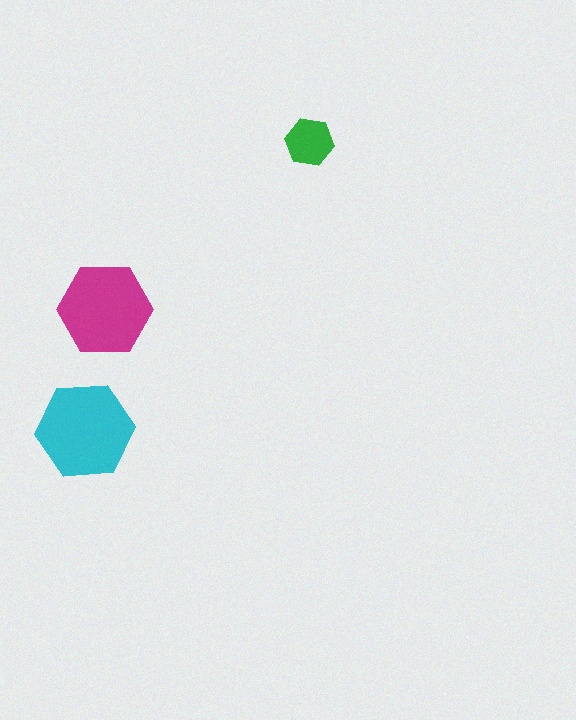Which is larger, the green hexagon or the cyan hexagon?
The cyan one.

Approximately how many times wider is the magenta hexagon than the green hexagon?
About 2 times wider.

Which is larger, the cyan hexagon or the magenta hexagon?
The cyan one.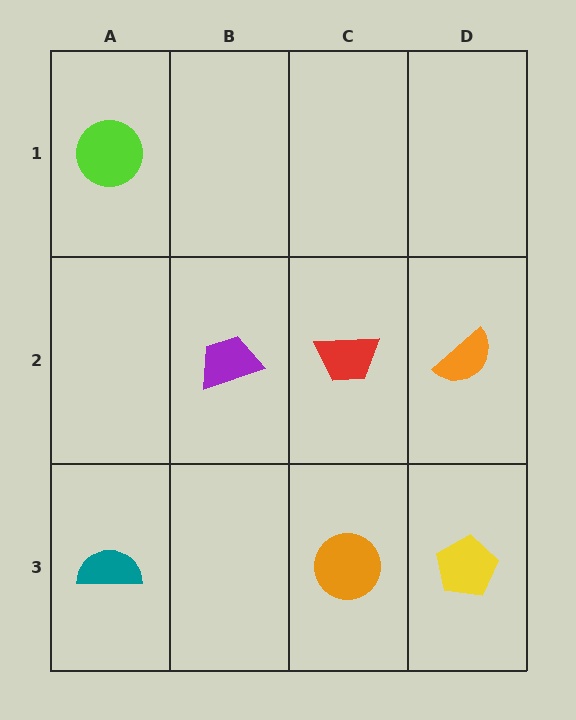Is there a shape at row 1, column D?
No, that cell is empty.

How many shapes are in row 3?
3 shapes.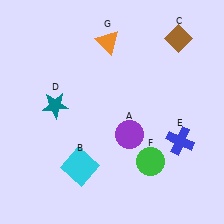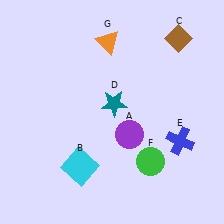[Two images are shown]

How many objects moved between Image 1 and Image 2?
1 object moved between the two images.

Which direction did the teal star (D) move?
The teal star (D) moved right.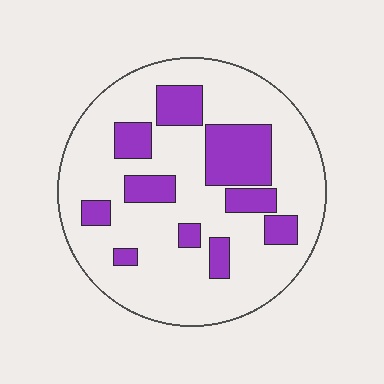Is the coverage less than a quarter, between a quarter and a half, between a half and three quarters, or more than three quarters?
Less than a quarter.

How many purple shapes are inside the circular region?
10.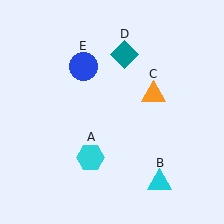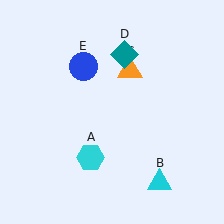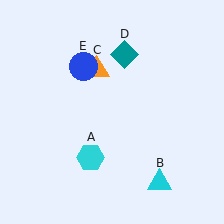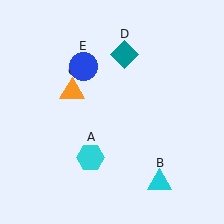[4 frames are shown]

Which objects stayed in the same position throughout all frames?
Cyan hexagon (object A) and cyan triangle (object B) and teal diamond (object D) and blue circle (object E) remained stationary.